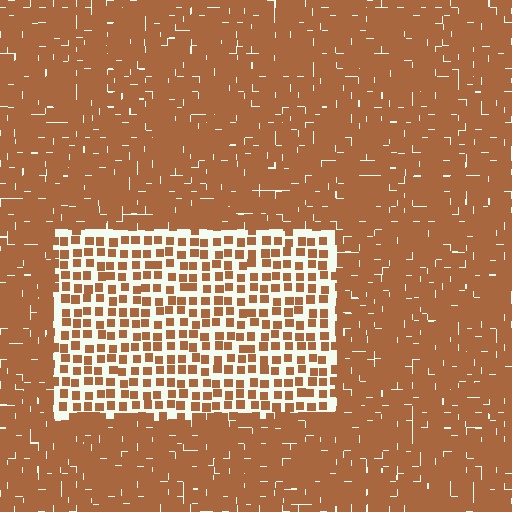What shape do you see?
I see a rectangle.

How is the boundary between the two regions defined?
The boundary is defined by a change in element density (approximately 2.4x ratio). All elements are the same color, size, and shape.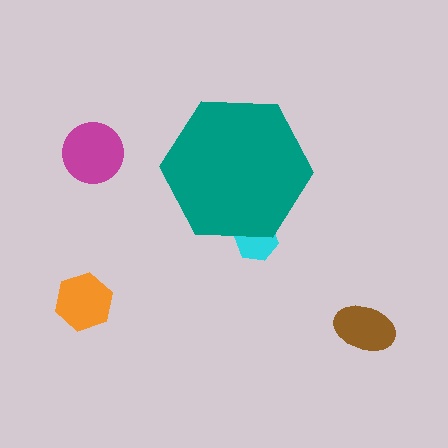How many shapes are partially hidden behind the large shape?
1 shape is partially hidden.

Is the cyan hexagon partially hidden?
Yes, the cyan hexagon is partially hidden behind the teal hexagon.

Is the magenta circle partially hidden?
No, the magenta circle is fully visible.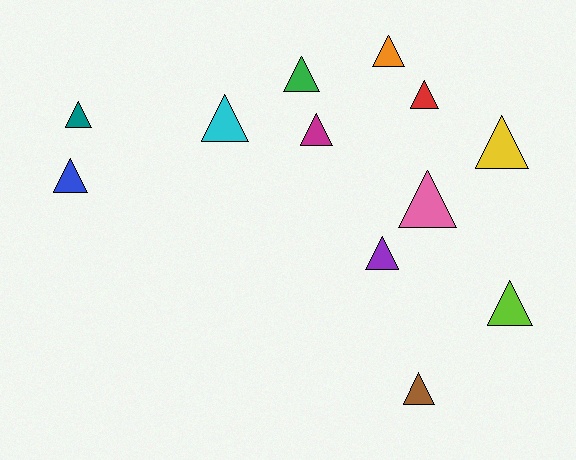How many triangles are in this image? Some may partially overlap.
There are 12 triangles.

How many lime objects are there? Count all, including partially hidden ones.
There is 1 lime object.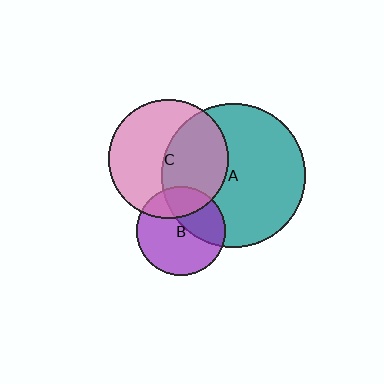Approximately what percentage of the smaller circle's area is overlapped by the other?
Approximately 35%.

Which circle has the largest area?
Circle A (teal).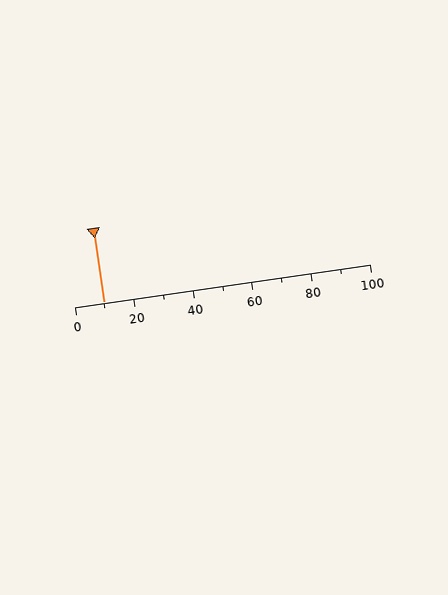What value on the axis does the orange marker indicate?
The marker indicates approximately 10.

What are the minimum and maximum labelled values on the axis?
The axis runs from 0 to 100.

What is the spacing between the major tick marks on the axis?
The major ticks are spaced 20 apart.